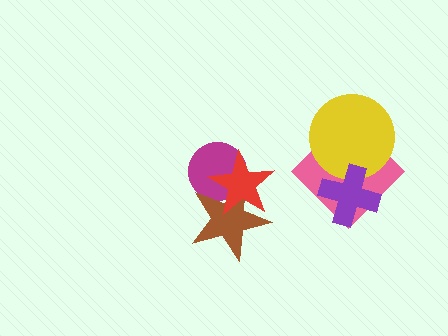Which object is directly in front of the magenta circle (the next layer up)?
The brown star is directly in front of the magenta circle.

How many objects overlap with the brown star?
2 objects overlap with the brown star.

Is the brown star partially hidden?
Yes, it is partially covered by another shape.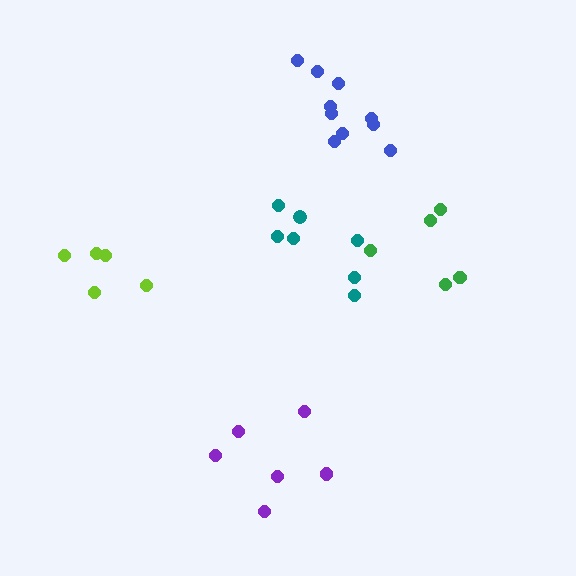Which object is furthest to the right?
The green cluster is rightmost.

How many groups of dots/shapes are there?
There are 5 groups.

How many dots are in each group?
Group 1: 7 dots, Group 2: 10 dots, Group 3: 5 dots, Group 4: 5 dots, Group 5: 6 dots (33 total).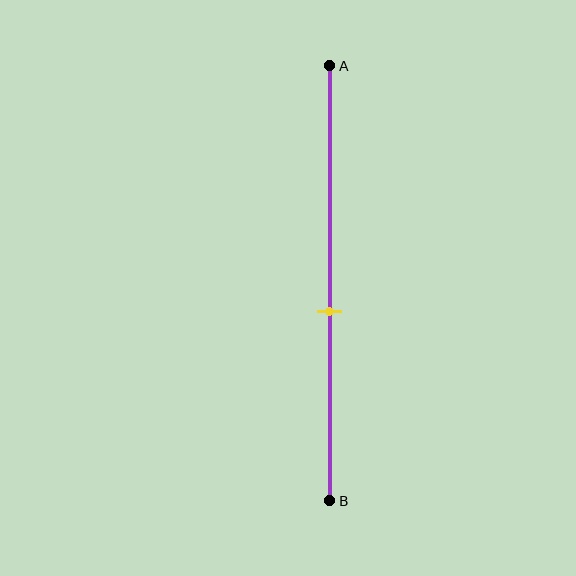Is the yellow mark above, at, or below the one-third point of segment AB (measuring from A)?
The yellow mark is below the one-third point of segment AB.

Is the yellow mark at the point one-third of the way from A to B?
No, the mark is at about 55% from A, not at the 33% one-third point.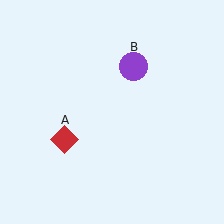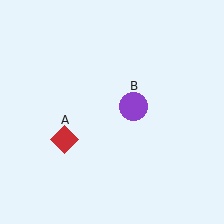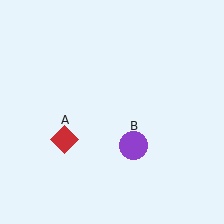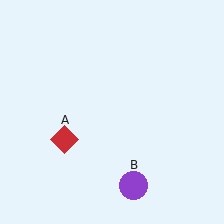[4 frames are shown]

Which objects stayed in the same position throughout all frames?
Red diamond (object A) remained stationary.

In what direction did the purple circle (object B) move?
The purple circle (object B) moved down.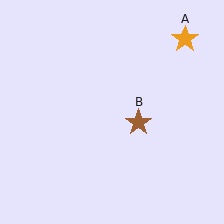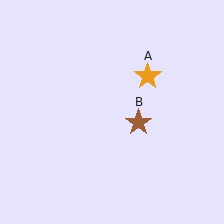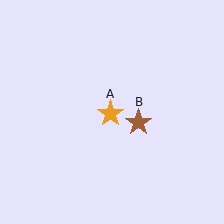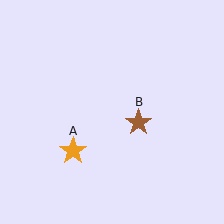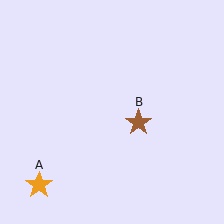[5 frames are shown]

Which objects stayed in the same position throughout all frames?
Brown star (object B) remained stationary.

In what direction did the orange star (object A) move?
The orange star (object A) moved down and to the left.